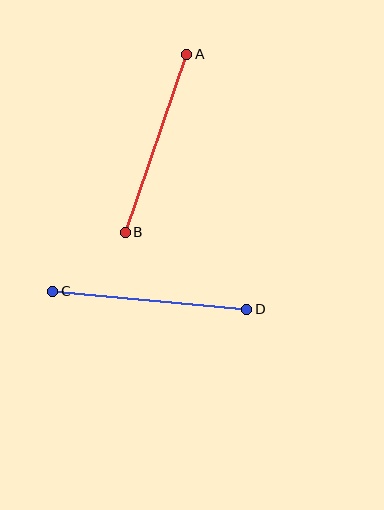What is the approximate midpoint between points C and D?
The midpoint is at approximately (150, 300) pixels.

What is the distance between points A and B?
The distance is approximately 189 pixels.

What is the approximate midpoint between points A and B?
The midpoint is at approximately (156, 143) pixels.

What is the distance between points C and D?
The distance is approximately 195 pixels.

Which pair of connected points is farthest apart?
Points C and D are farthest apart.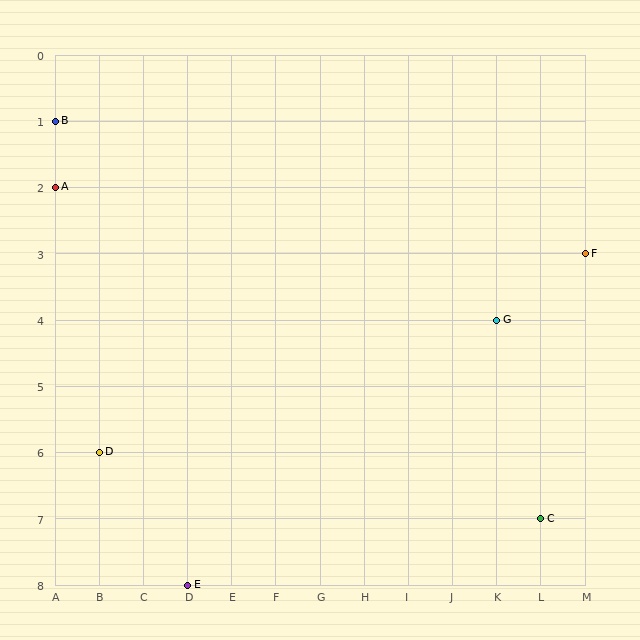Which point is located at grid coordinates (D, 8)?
Point E is at (D, 8).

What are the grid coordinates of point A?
Point A is at grid coordinates (A, 2).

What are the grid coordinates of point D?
Point D is at grid coordinates (B, 6).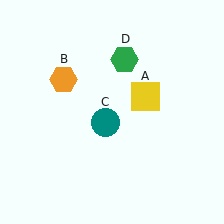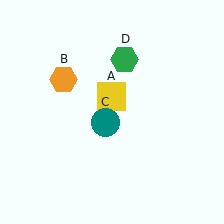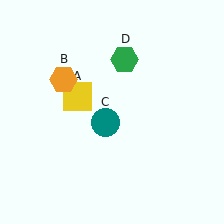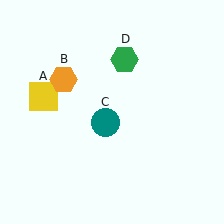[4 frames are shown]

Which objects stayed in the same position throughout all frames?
Orange hexagon (object B) and teal circle (object C) and green hexagon (object D) remained stationary.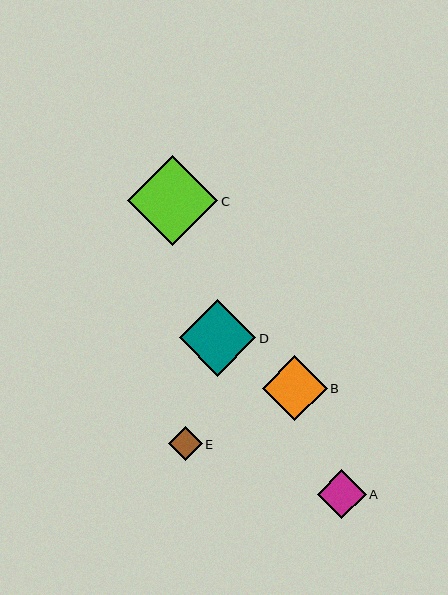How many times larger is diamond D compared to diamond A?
Diamond D is approximately 1.6 times the size of diamond A.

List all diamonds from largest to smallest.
From largest to smallest: C, D, B, A, E.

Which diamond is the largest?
Diamond C is the largest with a size of approximately 90 pixels.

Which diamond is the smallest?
Diamond E is the smallest with a size of approximately 34 pixels.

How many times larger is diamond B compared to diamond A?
Diamond B is approximately 1.3 times the size of diamond A.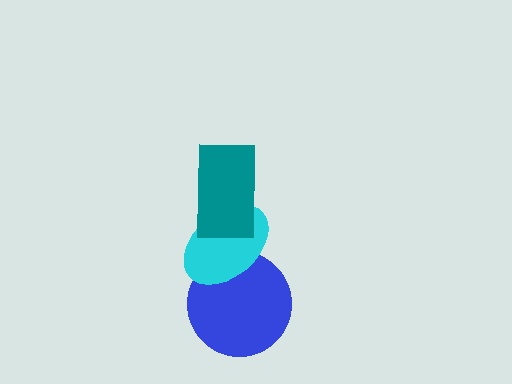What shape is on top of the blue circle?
The cyan ellipse is on top of the blue circle.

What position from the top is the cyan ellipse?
The cyan ellipse is 2nd from the top.